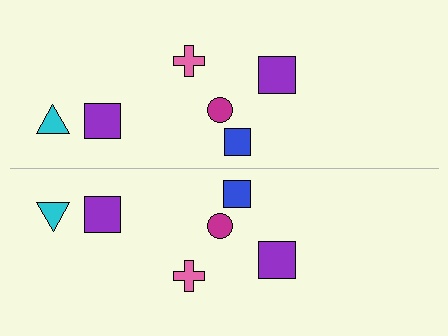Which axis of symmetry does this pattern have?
The pattern has a horizontal axis of symmetry running through the center of the image.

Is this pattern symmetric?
Yes, this pattern has bilateral (reflection) symmetry.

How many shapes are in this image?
There are 12 shapes in this image.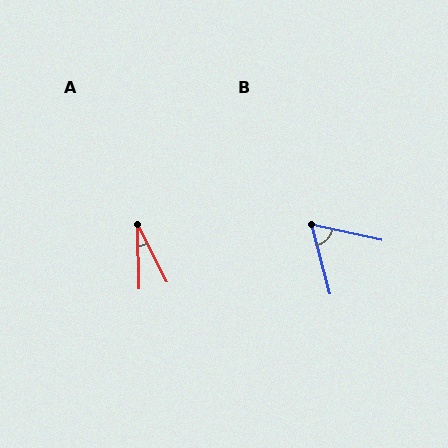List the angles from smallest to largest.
A (26°), B (63°).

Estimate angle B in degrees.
Approximately 63 degrees.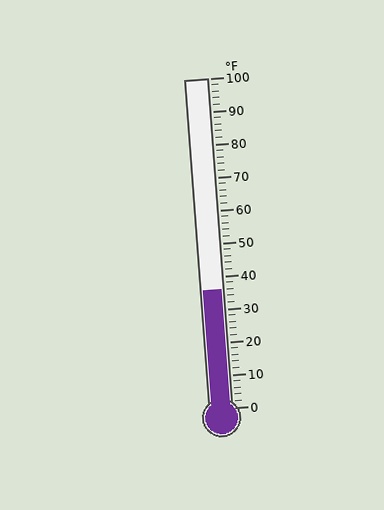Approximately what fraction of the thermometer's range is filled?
The thermometer is filled to approximately 35% of its range.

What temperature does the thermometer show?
The thermometer shows approximately 36°F.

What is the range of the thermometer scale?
The thermometer scale ranges from 0°F to 100°F.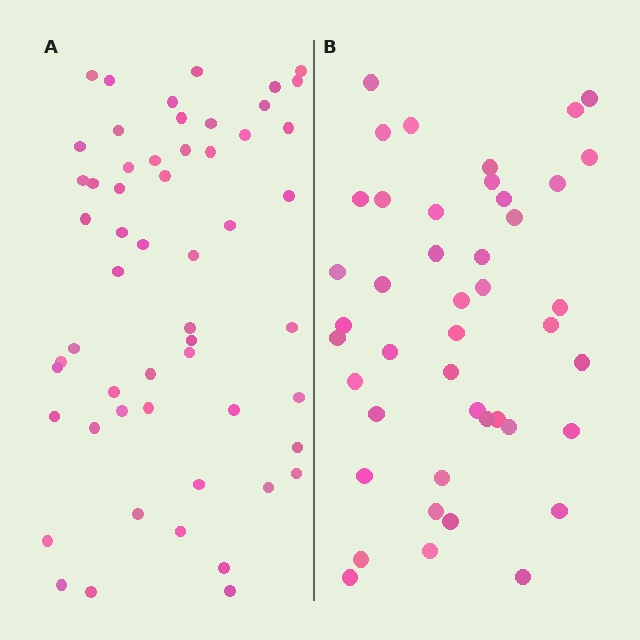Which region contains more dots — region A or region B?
Region A (the left region) has more dots.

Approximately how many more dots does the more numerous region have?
Region A has roughly 12 or so more dots than region B.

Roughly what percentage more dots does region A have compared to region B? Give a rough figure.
About 25% more.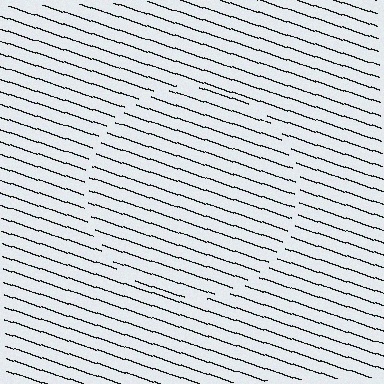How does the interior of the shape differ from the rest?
The interior of the shape contains the same grating, shifted by half a period — the contour is defined by the phase discontinuity where line-ends from the inner and outer gratings abut.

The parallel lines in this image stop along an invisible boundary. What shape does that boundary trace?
An illusory circle. The interior of the shape contains the same grating, shifted by half a period — the contour is defined by the phase discontinuity where line-ends from the inner and outer gratings abut.